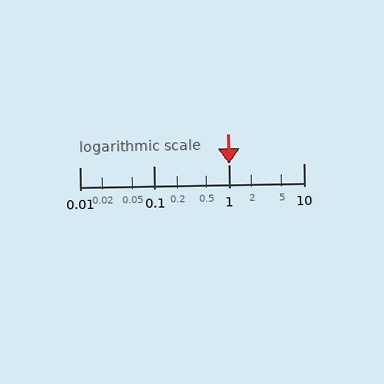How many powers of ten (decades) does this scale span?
The scale spans 3 decades, from 0.01 to 10.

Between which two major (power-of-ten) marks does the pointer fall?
The pointer is between 1 and 10.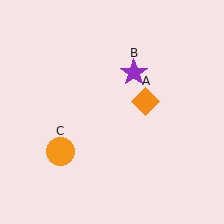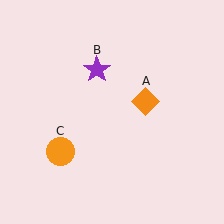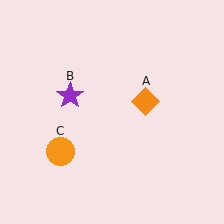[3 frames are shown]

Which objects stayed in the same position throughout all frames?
Orange diamond (object A) and orange circle (object C) remained stationary.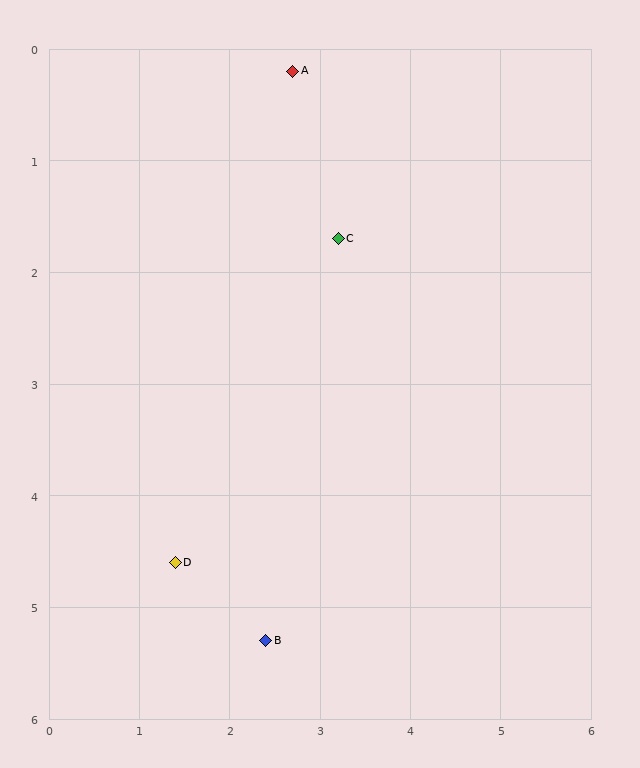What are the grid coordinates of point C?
Point C is at approximately (3.2, 1.7).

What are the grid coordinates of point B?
Point B is at approximately (2.4, 5.3).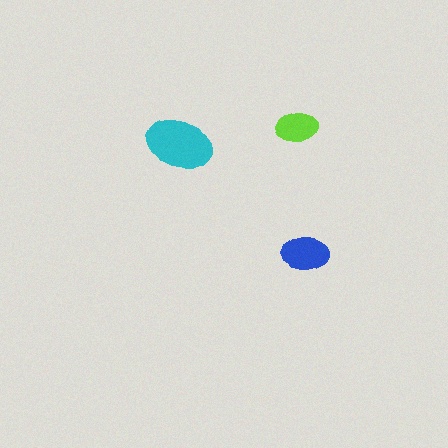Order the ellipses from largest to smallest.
the cyan one, the blue one, the lime one.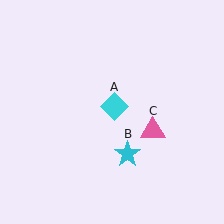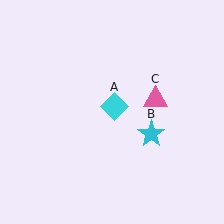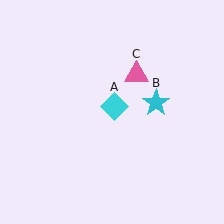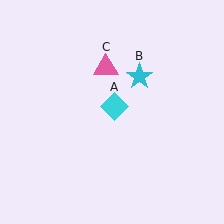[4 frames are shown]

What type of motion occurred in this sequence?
The cyan star (object B), pink triangle (object C) rotated counterclockwise around the center of the scene.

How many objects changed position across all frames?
2 objects changed position: cyan star (object B), pink triangle (object C).